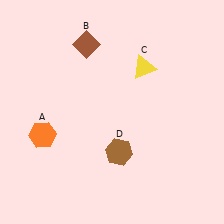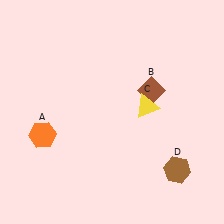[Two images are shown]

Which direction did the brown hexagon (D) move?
The brown hexagon (D) moved right.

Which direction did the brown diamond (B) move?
The brown diamond (B) moved right.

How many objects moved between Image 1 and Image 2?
3 objects moved between the two images.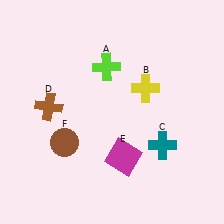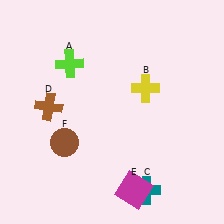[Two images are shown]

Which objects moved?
The objects that moved are: the lime cross (A), the teal cross (C), the magenta square (E).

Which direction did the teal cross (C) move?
The teal cross (C) moved down.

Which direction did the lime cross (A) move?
The lime cross (A) moved left.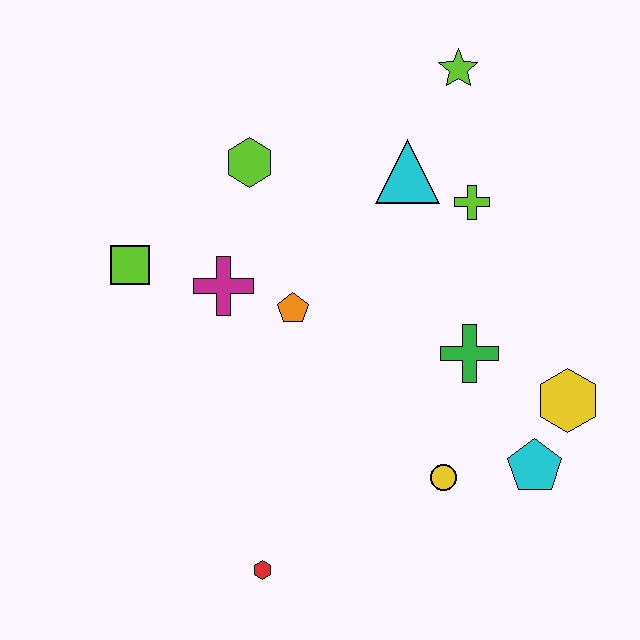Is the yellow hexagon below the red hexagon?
No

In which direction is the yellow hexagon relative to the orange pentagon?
The yellow hexagon is to the right of the orange pentagon.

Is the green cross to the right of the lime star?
Yes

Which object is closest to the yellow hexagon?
The cyan pentagon is closest to the yellow hexagon.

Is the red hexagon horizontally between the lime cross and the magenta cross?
Yes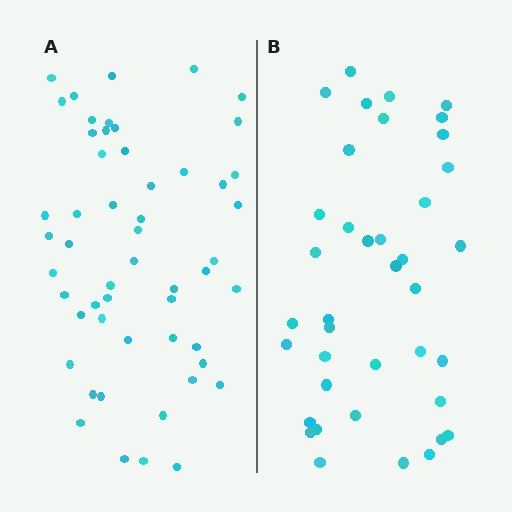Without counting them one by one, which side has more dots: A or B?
Region A (the left region) has more dots.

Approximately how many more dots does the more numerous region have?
Region A has approximately 15 more dots than region B.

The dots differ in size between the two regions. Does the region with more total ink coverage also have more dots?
No. Region B has more total ink coverage because its dots are larger, but region A actually contains more individual dots. Total area can be misleading — the number of items is what matters here.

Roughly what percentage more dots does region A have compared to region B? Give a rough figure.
About 35% more.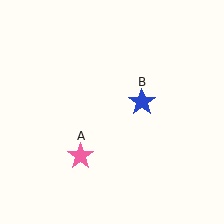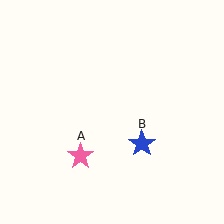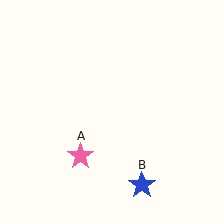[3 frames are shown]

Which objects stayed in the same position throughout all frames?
Pink star (object A) remained stationary.